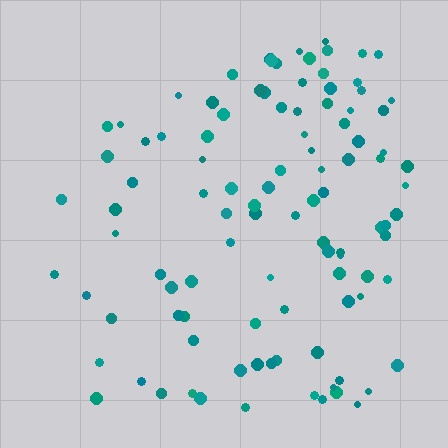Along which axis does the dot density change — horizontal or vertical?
Horizontal.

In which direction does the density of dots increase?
From left to right, with the right side densest.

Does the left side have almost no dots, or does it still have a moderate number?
Still a moderate number, just noticeably fewer than the right.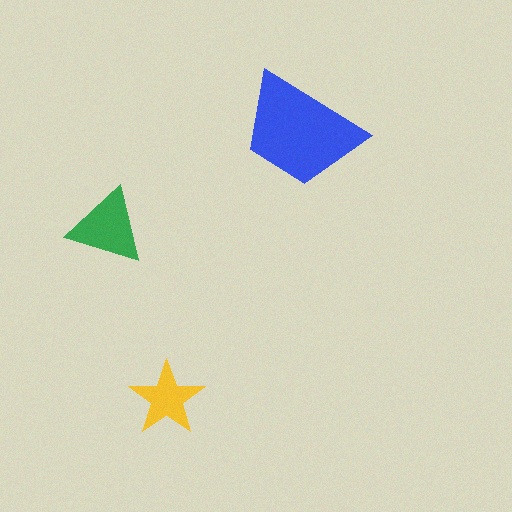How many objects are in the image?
There are 3 objects in the image.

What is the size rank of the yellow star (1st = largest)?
3rd.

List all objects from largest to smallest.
The blue trapezoid, the green triangle, the yellow star.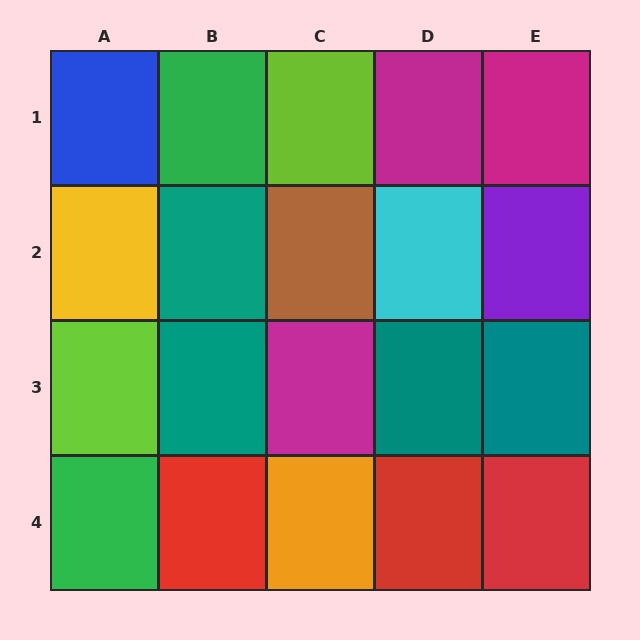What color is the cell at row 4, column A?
Green.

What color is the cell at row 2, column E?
Purple.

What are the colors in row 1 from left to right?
Blue, green, lime, magenta, magenta.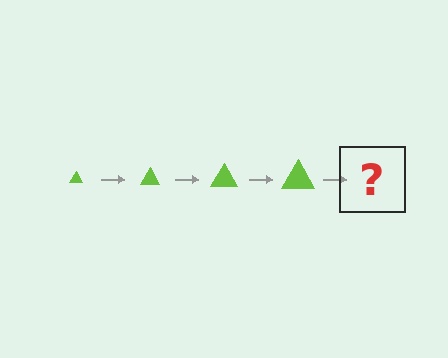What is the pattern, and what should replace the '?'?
The pattern is that the triangle gets progressively larger each step. The '?' should be a lime triangle, larger than the previous one.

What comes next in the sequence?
The next element should be a lime triangle, larger than the previous one.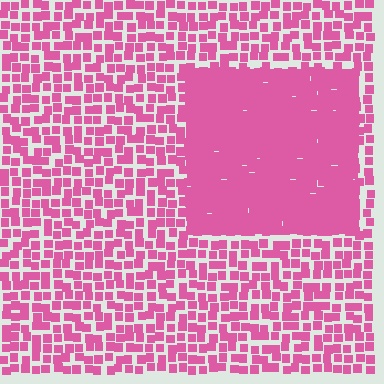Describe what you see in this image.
The image contains small pink elements arranged at two different densities. A rectangle-shaped region is visible where the elements are more densely packed than the surrounding area.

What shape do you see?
I see a rectangle.